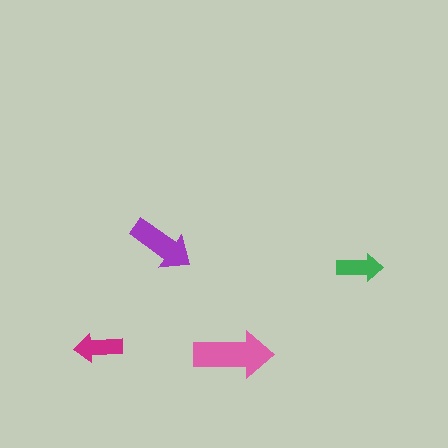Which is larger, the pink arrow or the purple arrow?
The pink one.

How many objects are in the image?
There are 4 objects in the image.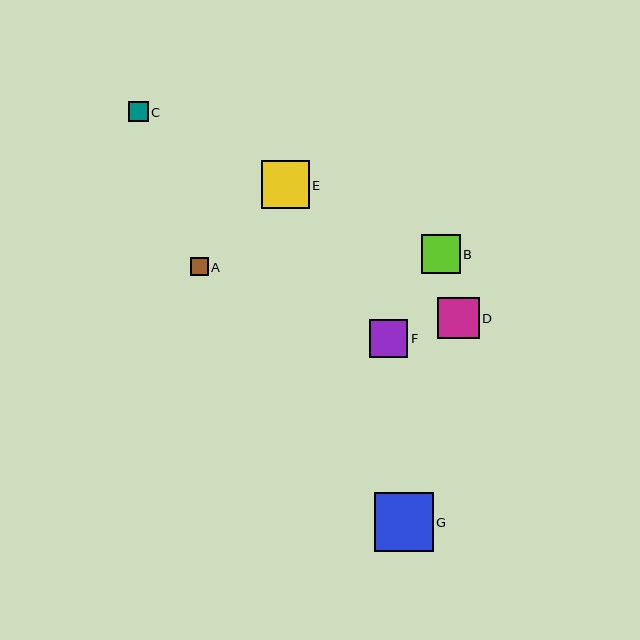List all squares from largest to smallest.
From largest to smallest: G, E, D, B, F, C, A.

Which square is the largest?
Square G is the largest with a size of approximately 59 pixels.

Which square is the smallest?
Square A is the smallest with a size of approximately 18 pixels.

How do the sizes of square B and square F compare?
Square B and square F are approximately the same size.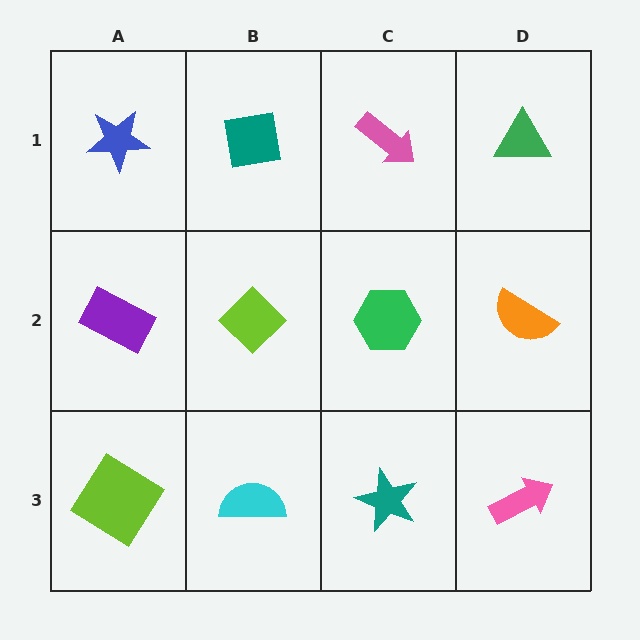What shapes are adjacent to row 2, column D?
A green triangle (row 1, column D), a pink arrow (row 3, column D), a green hexagon (row 2, column C).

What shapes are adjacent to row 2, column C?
A pink arrow (row 1, column C), a teal star (row 3, column C), a lime diamond (row 2, column B), an orange semicircle (row 2, column D).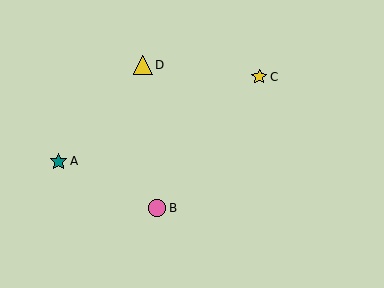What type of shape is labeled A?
Shape A is a teal star.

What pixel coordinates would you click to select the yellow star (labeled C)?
Click at (259, 77) to select the yellow star C.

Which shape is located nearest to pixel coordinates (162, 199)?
The pink circle (labeled B) at (157, 208) is nearest to that location.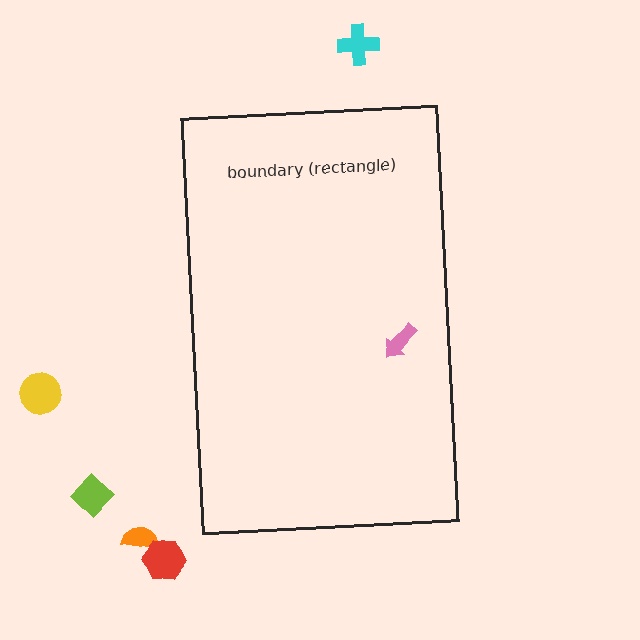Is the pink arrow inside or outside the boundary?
Inside.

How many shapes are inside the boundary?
1 inside, 5 outside.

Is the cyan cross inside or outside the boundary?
Outside.